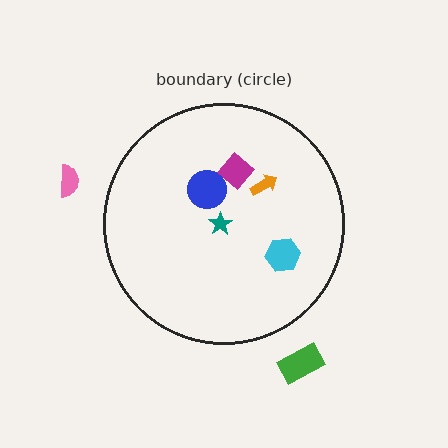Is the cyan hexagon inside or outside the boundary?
Inside.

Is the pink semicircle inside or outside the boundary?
Outside.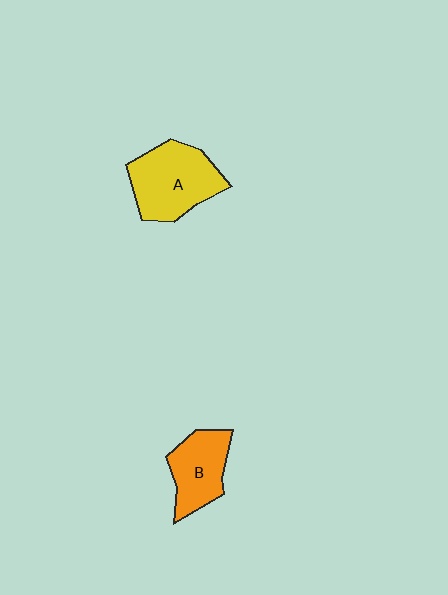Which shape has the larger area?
Shape A (yellow).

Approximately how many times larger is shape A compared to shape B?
Approximately 1.4 times.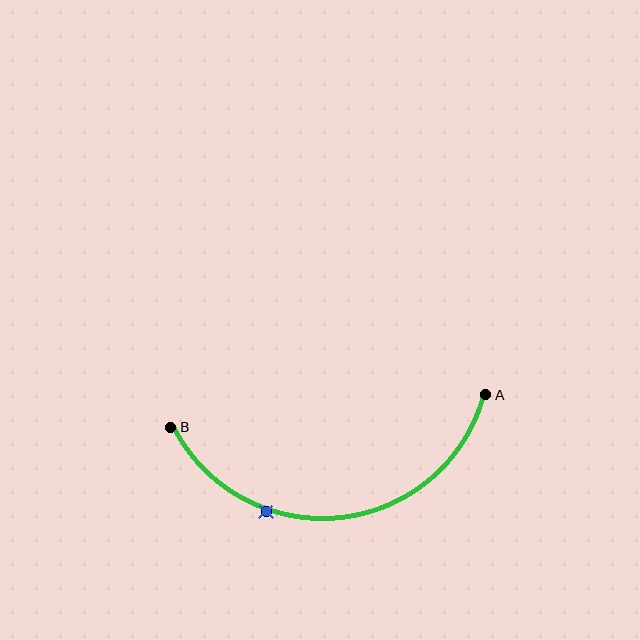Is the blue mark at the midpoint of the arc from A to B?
No. The blue mark lies on the arc but is closer to endpoint B. The arc midpoint would be at the point on the curve equidistant along the arc from both A and B.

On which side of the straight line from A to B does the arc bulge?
The arc bulges below the straight line connecting A and B.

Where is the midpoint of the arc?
The arc midpoint is the point on the curve farthest from the straight line joining A and B. It sits below that line.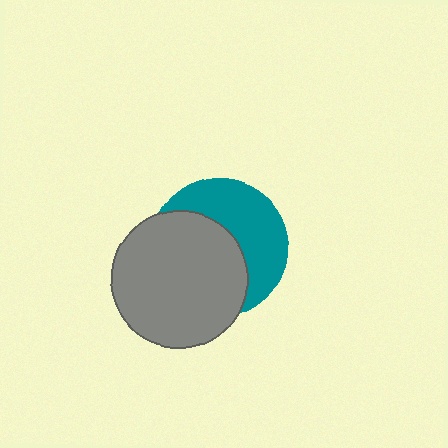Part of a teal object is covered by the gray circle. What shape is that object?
It is a circle.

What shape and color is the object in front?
The object in front is a gray circle.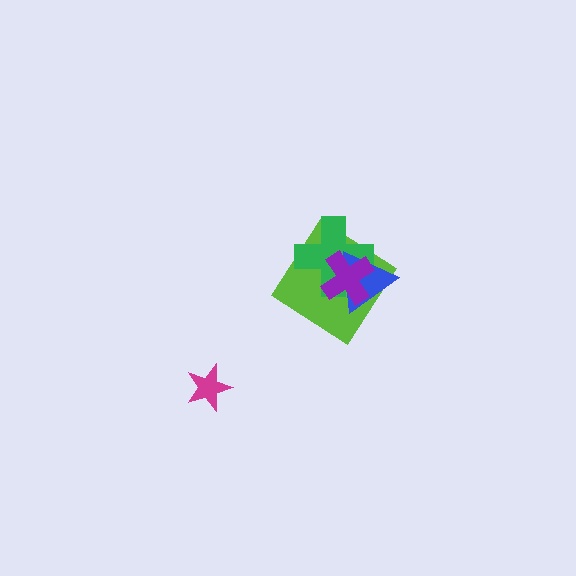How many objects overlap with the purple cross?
3 objects overlap with the purple cross.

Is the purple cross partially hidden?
No, no other shape covers it.